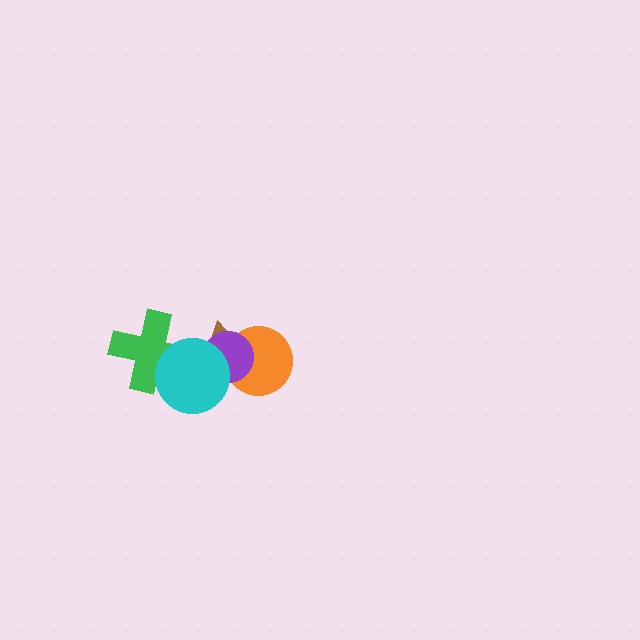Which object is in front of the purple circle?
The cyan circle is in front of the purple circle.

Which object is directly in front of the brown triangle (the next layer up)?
The orange circle is directly in front of the brown triangle.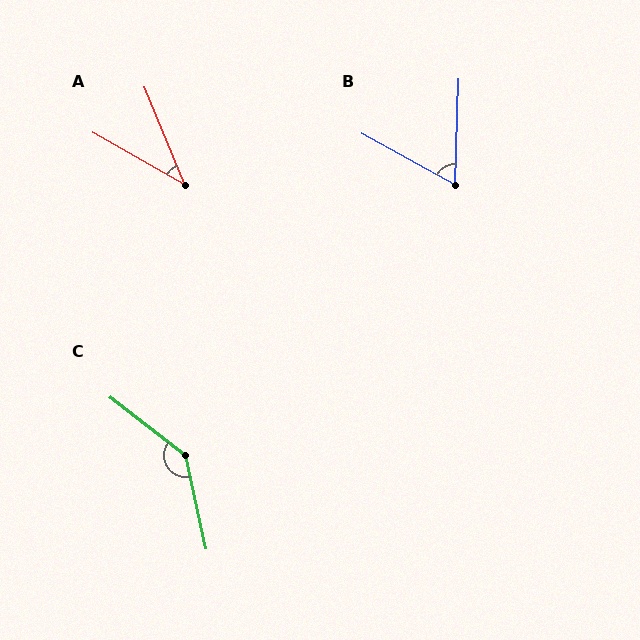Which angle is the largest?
C, at approximately 140 degrees.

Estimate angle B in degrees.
Approximately 63 degrees.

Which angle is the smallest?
A, at approximately 38 degrees.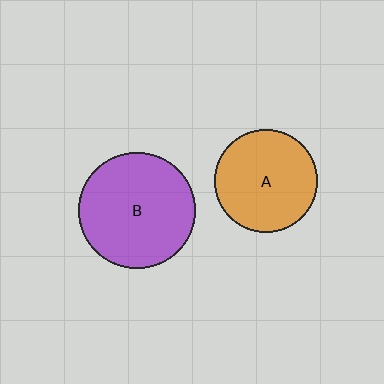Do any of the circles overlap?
No, none of the circles overlap.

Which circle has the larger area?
Circle B (purple).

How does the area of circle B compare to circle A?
Approximately 1.3 times.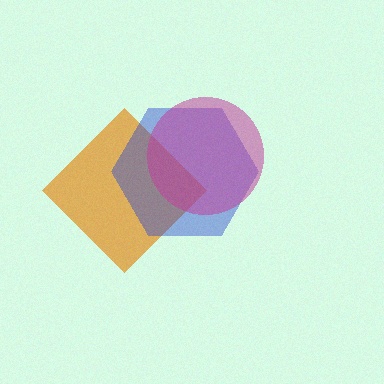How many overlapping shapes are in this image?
There are 3 overlapping shapes in the image.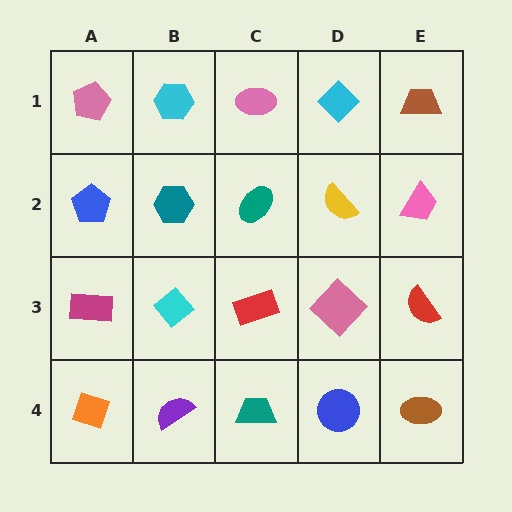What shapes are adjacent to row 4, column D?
A pink diamond (row 3, column D), a teal trapezoid (row 4, column C), a brown ellipse (row 4, column E).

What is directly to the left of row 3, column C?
A cyan diamond.